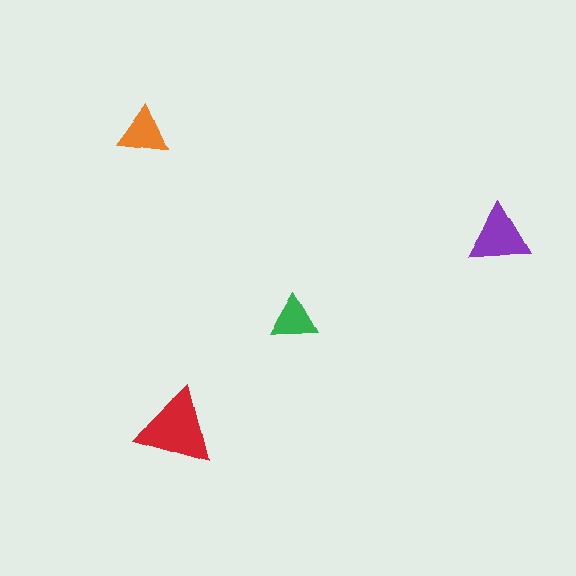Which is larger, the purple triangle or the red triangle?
The red one.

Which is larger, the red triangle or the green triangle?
The red one.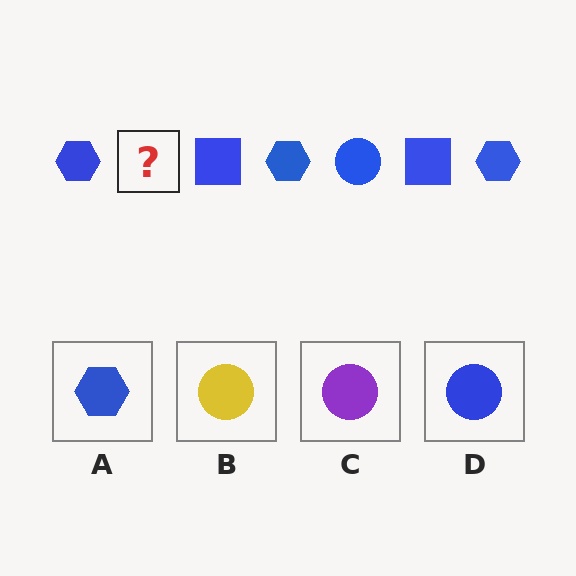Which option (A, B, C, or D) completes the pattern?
D.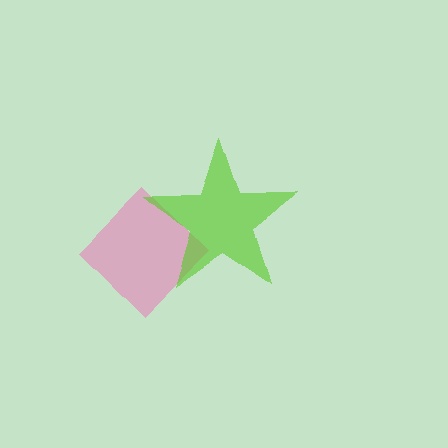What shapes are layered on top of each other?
The layered shapes are: a pink diamond, a lime star.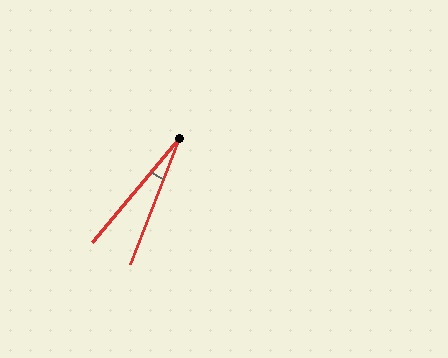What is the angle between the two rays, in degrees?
Approximately 19 degrees.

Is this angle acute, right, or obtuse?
It is acute.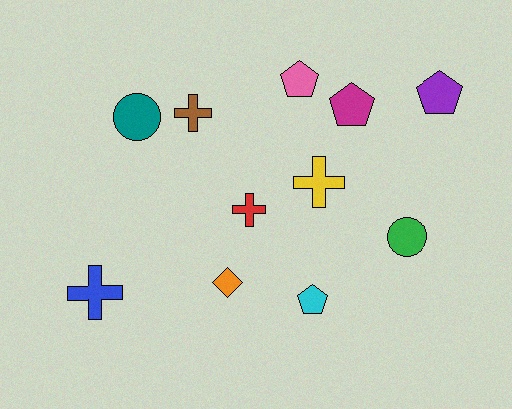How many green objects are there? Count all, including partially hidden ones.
There is 1 green object.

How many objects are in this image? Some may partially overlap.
There are 11 objects.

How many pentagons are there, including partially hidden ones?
There are 4 pentagons.